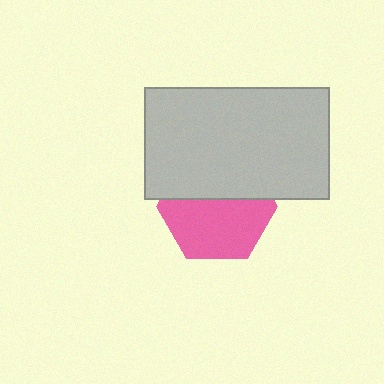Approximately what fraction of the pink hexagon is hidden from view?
Roughly 42% of the pink hexagon is hidden behind the light gray rectangle.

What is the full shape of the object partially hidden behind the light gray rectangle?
The partially hidden object is a pink hexagon.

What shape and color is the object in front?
The object in front is a light gray rectangle.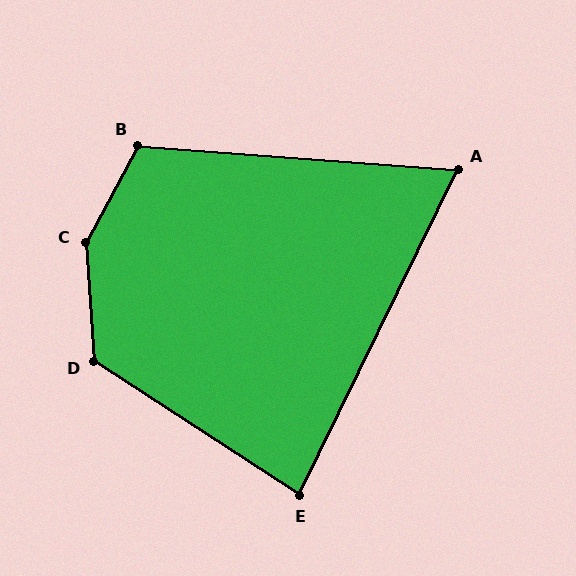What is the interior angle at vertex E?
Approximately 83 degrees (acute).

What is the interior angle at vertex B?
Approximately 114 degrees (obtuse).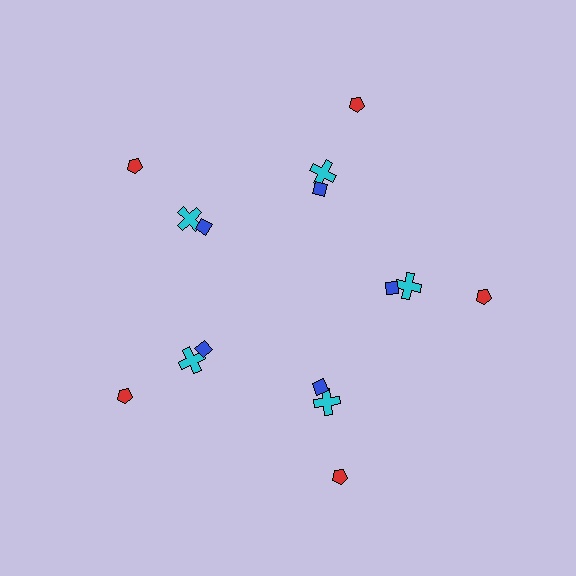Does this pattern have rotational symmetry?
Yes, this pattern has 5-fold rotational symmetry. It looks the same after rotating 72 degrees around the center.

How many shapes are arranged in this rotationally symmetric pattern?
There are 15 shapes, arranged in 5 groups of 3.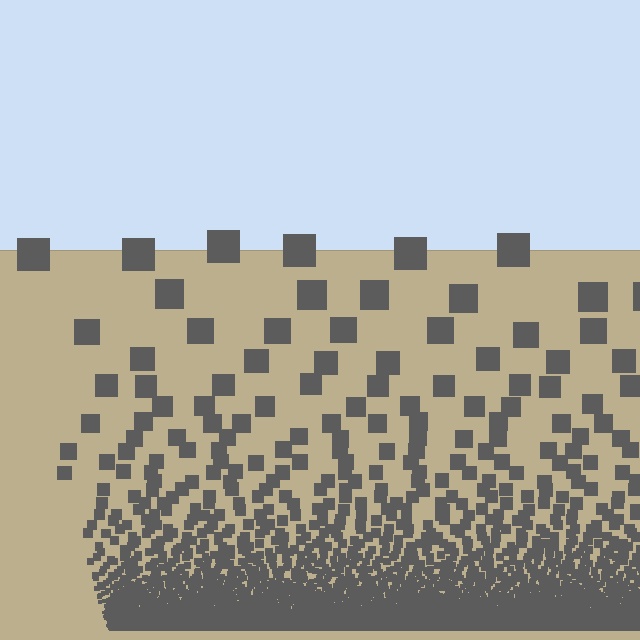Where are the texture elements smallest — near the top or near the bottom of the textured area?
Near the bottom.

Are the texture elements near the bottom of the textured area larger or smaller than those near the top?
Smaller. The gradient is inverted — elements near the bottom are smaller and denser.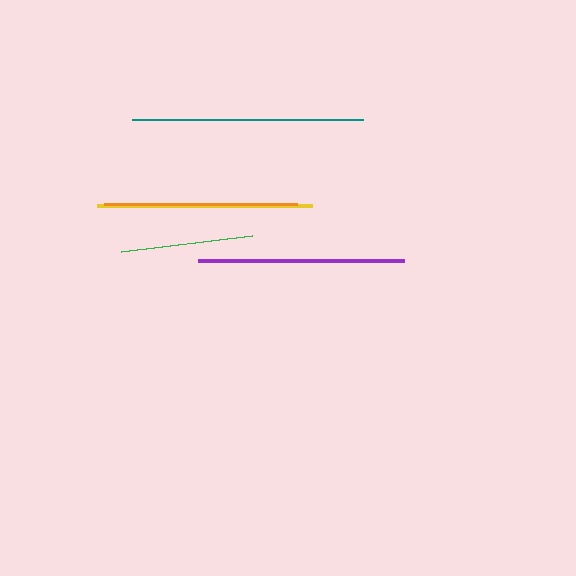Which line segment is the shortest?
The green line is the shortest at approximately 132 pixels.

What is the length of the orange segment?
The orange segment is approximately 192 pixels long.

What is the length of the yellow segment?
The yellow segment is approximately 215 pixels long.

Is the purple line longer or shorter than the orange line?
The purple line is longer than the orange line.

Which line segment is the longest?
The teal line is the longest at approximately 231 pixels.